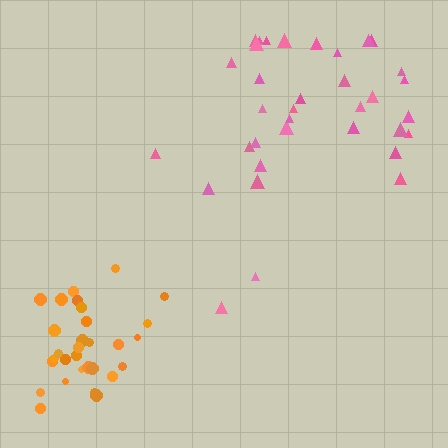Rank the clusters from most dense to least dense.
orange, pink.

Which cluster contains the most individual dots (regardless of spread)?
Pink (35).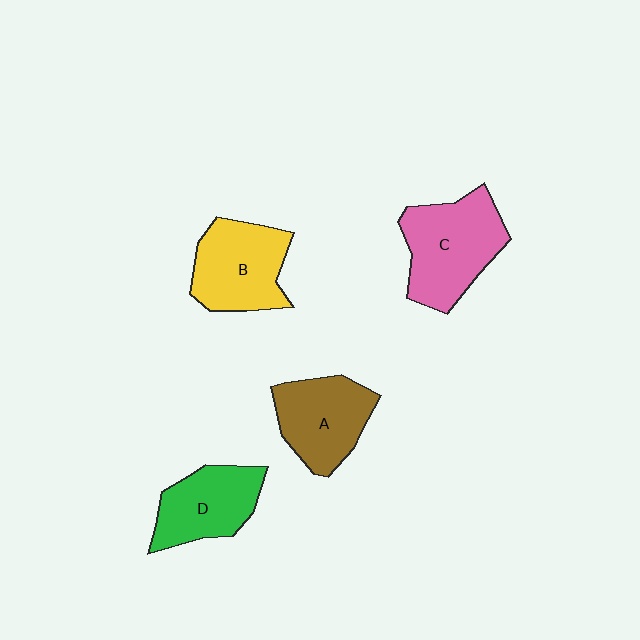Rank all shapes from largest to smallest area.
From largest to smallest: C (pink), B (yellow), A (brown), D (green).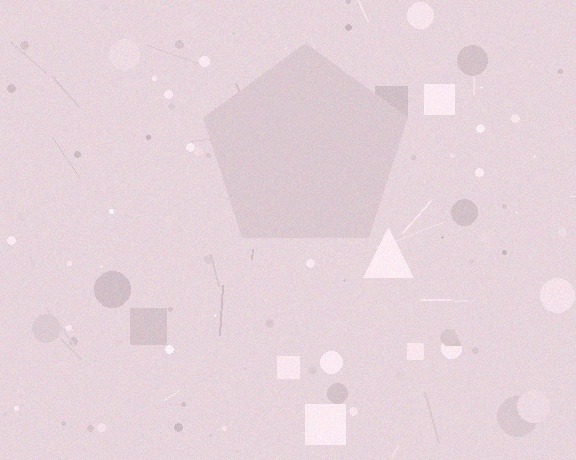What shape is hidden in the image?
A pentagon is hidden in the image.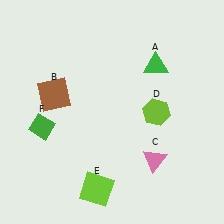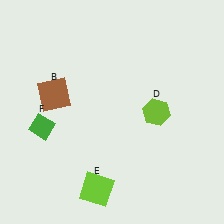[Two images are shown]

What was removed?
The pink triangle (C), the green triangle (A) were removed in Image 2.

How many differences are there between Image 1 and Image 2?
There are 2 differences between the two images.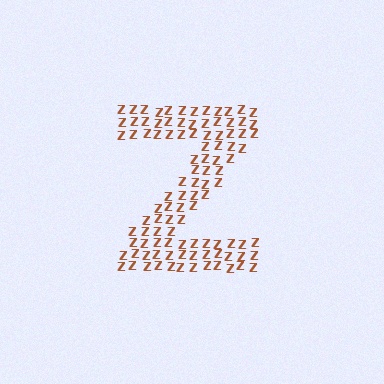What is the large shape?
The large shape is the letter Z.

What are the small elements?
The small elements are letter Z's.